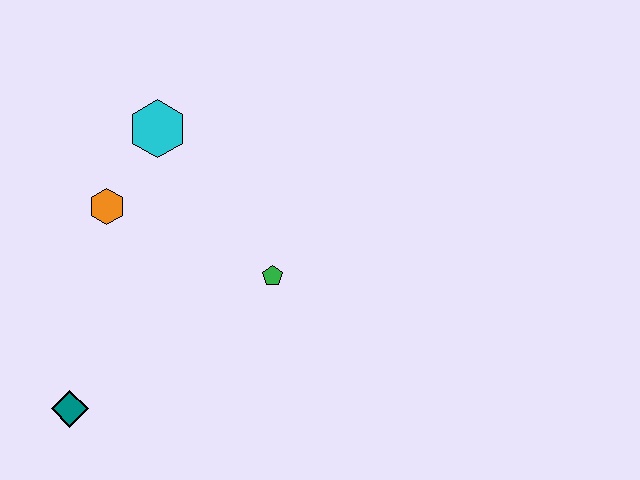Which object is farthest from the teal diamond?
The cyan hexagon is farthest from the teal diamond.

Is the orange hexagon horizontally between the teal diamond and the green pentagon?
Yes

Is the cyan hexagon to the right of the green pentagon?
No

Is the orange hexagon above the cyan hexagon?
No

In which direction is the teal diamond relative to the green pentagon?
The teal diamond is to the left of the green pentagon.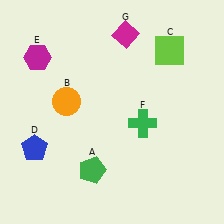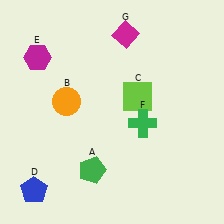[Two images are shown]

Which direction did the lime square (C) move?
The lime square (C) moved down.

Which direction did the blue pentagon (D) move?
The blue pentagon (D) moved down.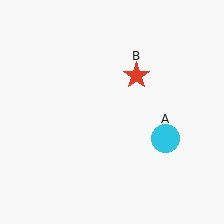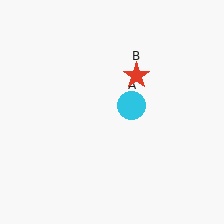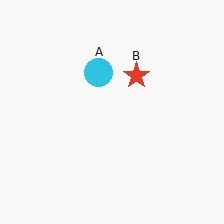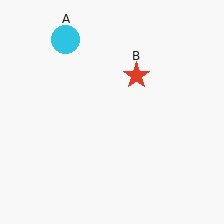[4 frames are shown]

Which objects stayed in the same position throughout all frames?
Red star (object B) remained stationary.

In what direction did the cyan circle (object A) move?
The cyan circle (object A) moved up and to the left.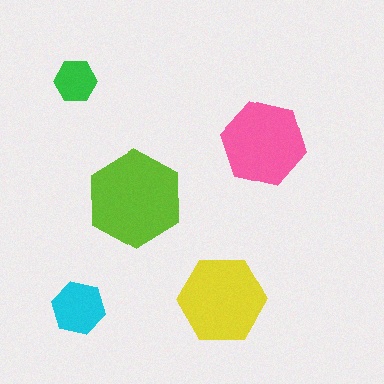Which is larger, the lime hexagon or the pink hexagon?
The lime one.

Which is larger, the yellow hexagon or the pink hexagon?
The yellow one.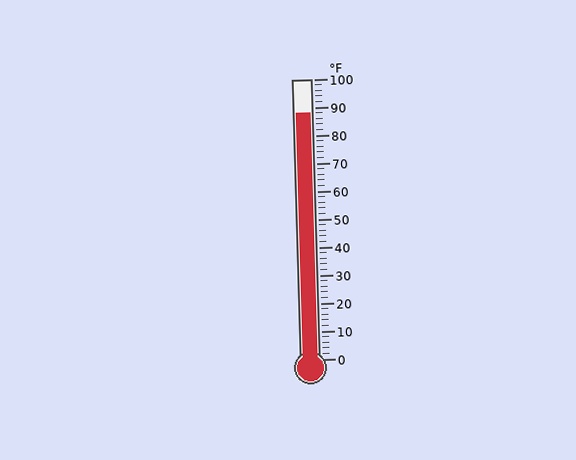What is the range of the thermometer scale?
The thermometer scale ranges from 0°F to 100°F.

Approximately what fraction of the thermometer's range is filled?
The thermometer is filled to approximately 90% of its range.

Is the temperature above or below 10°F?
The temperature is above 10°F.